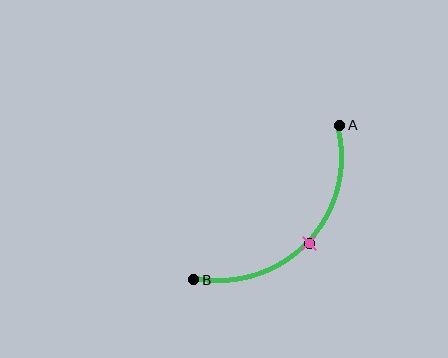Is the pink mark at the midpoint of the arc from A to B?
Yes. The pink mark lies on the arc at equal arc-length from both A and B — it is the arc midpoint.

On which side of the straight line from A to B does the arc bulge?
The arc bulges below and to the right of the straight line connecting A and B.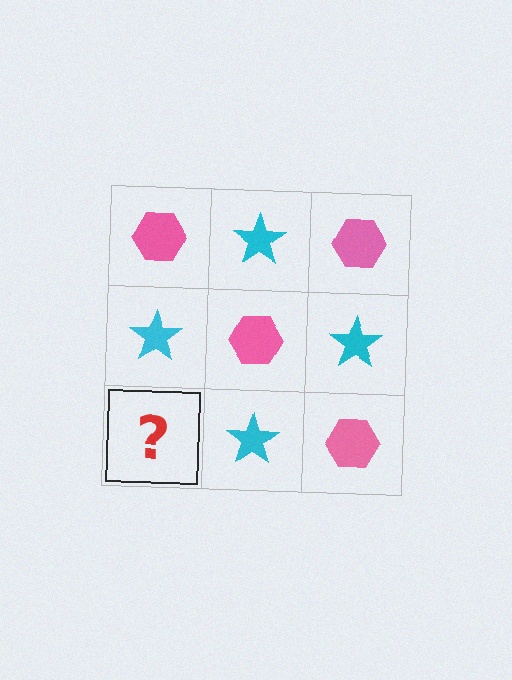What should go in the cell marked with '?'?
The missing cell should contain a pink hexagon.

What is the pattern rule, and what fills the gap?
The rule is that it alternates pink hexagon and cyan star in a checkerboard pattern. The gap should be filled with a pink hexagon.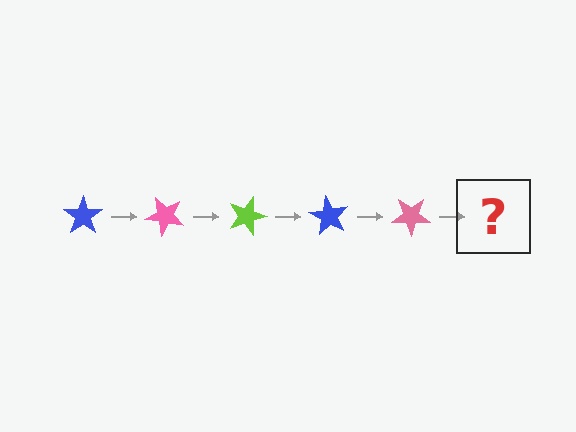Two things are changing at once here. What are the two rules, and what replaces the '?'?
The two rules are that it rotates 45 degrees each step and the color cycles through blue, pink, and lime. The '?' should be a lime star, rotated 225 degrees from the start.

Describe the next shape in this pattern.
It should be a lime star, rotated 225 degrees from the start.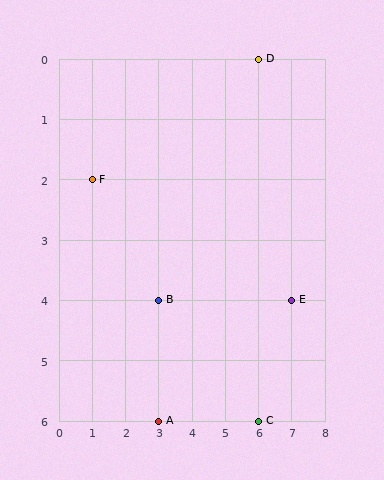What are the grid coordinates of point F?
Point F is at grid coordinates (1, 2).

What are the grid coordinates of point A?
Point A is at grid coordinates (3, 6).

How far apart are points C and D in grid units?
Points C and D are 6 rows apart.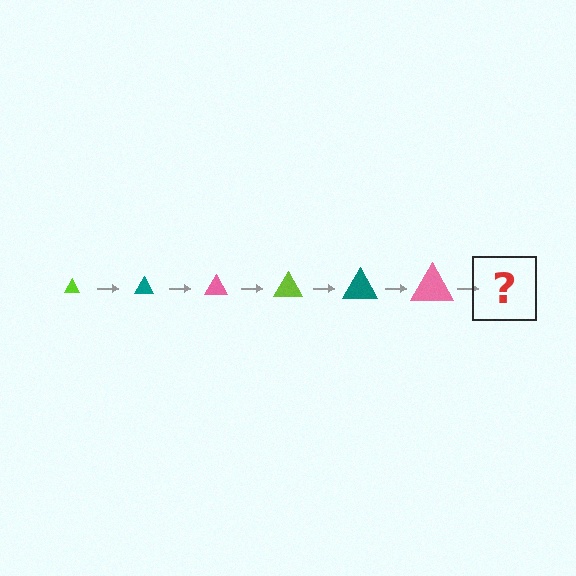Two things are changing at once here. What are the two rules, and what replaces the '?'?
The two rules are that the triangle grows larger each step and the color cycles through lime, teal, and pink. The '?' should be a lime triangle, larger than the previous one.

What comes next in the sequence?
The next element should be a lime triangle, larger than the previous one.